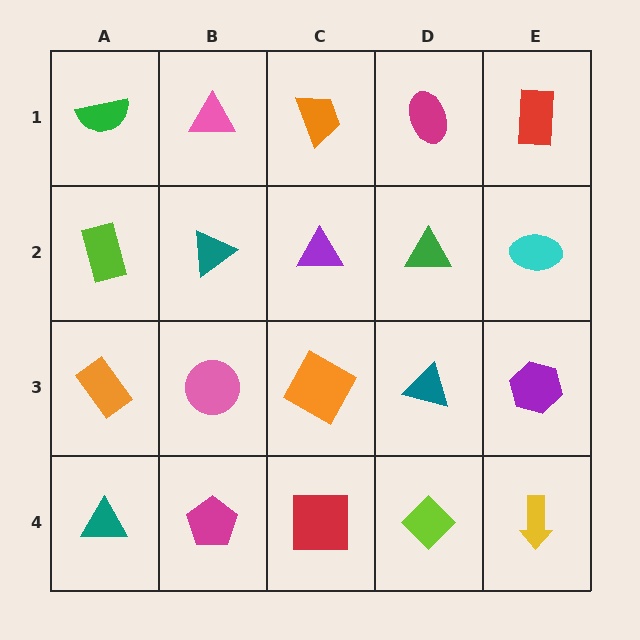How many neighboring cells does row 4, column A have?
2.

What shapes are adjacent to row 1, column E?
A cyan ellipse (row 2, column E), a magenta ellipse (row 1, column D).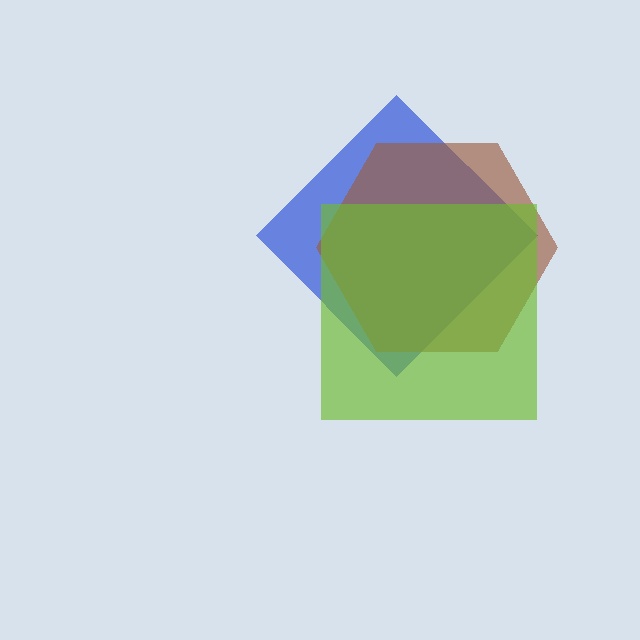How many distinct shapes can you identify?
There are 3 distinct shapes: a blue diamond, a brown hexagon, a lime square.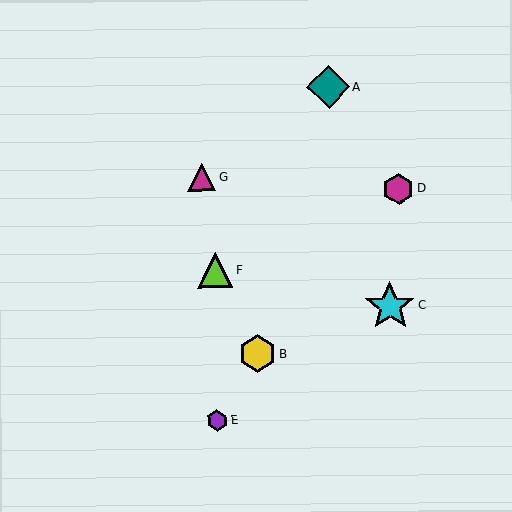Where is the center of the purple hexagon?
The center of the purple hexagon is at (217, 421).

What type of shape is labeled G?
Shape G is a magenta triangle.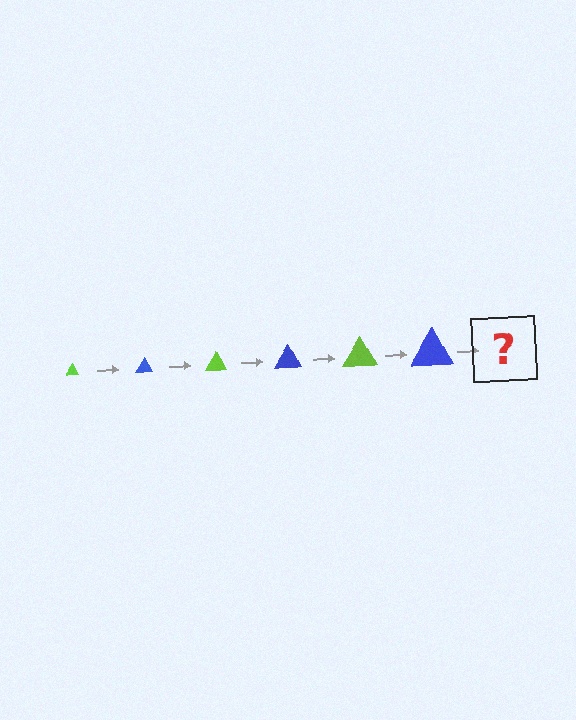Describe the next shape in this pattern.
It should be a lime triangle, larger than the previous one.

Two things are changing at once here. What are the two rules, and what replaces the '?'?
The two rules are that the triangle grows larger each step and the color cycles through lime and blue. The '?' should be a lime triangle, larger than the previous one.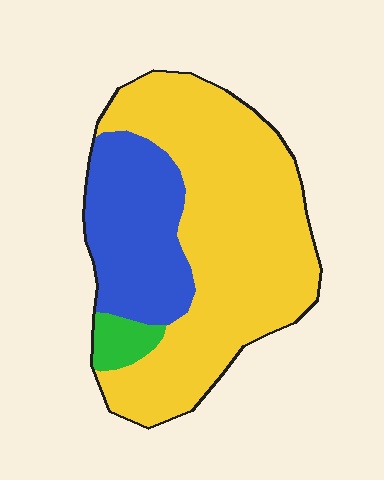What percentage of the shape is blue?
Blue covers 28% of the shape.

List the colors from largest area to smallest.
From largest to smallest: yellow, blue, green.